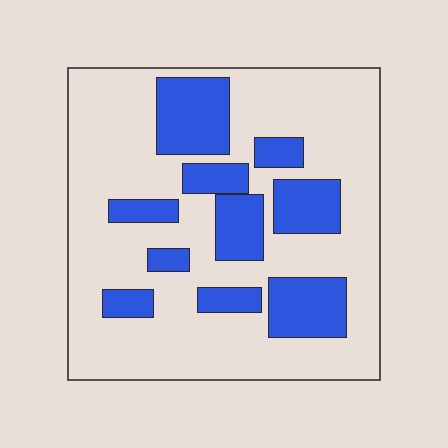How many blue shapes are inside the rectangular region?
10.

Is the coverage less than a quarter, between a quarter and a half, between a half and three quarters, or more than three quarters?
Between a quarter and a half.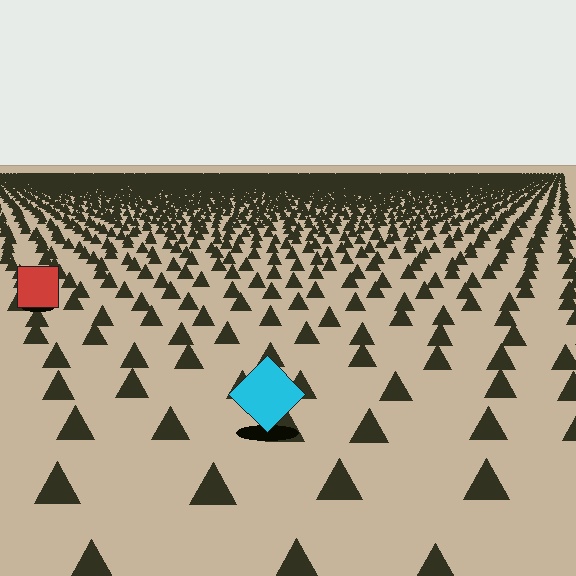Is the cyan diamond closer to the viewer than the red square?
Yes. The cyan diamond is closer — you can tell from the texture gradient: the ground texture is coarser near it.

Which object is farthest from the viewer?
The red square is farthest from the viewer. It appears smaller and the ground texture around it is denser.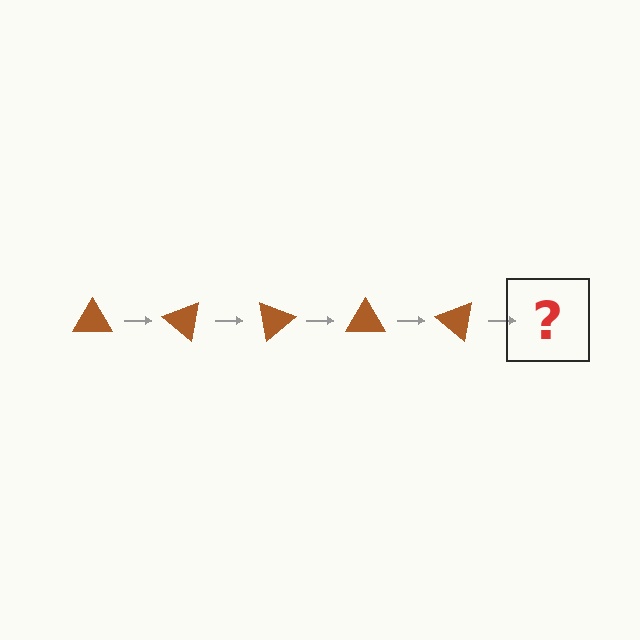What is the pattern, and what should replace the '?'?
The pattern is that the triangle rotates 40 degrees each step. The '?' should be a brown triangle rotated 200 degrees.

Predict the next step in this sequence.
The next step is a brown triangle rotated 200 degrees.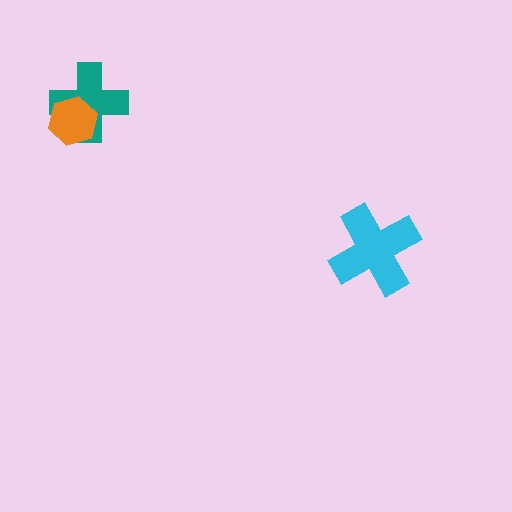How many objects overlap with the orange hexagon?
1 object overlaps with the orange hexagon.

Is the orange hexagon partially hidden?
No, no other shape covers it.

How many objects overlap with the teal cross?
1 object overlaps with the teal cross.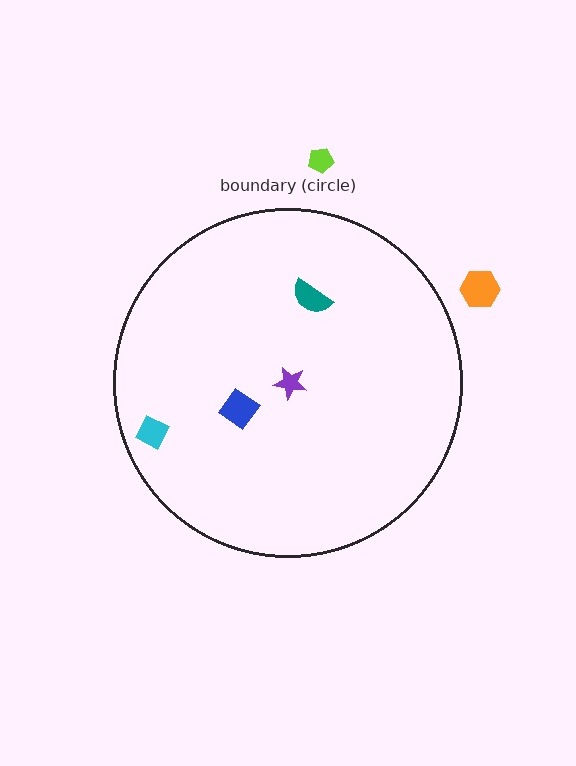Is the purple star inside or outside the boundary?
Inside.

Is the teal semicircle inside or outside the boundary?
Inside.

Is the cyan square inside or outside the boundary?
Inside.